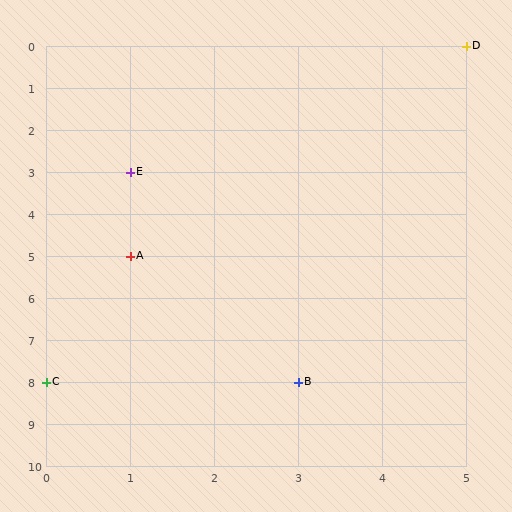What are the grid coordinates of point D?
Point D is at grid coordinates (5, 0).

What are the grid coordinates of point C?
Point C is at grid coordinates (0, 8).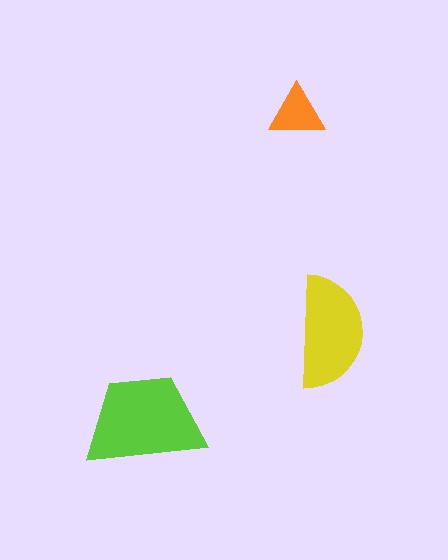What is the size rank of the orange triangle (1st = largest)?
3rd.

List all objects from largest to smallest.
The lime trapezoid, the yellow semicircle, the orange triangle.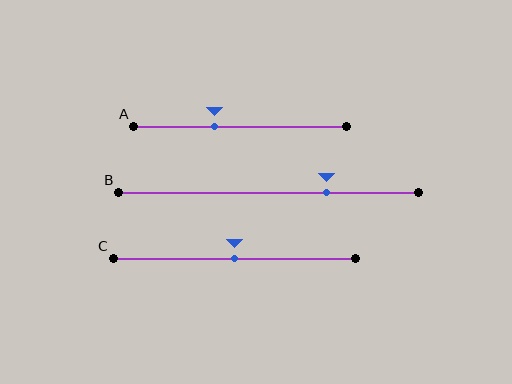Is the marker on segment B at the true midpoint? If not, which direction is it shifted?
No, the marker on segment B is shifted to the right by about 19% of the segment length.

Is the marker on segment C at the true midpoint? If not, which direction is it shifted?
Yes, the marker on segment C is at the true midpoint.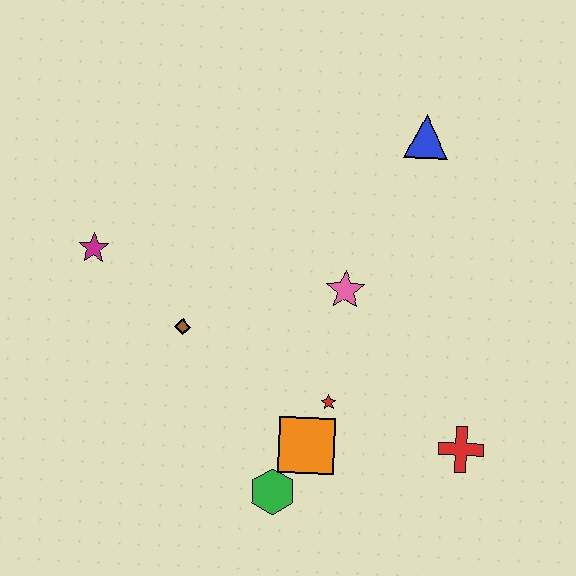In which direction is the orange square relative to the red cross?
The orange square is to the left of the red cross.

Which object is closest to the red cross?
The red star is closest to the red cross.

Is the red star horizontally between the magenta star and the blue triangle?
Yes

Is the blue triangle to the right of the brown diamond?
Yes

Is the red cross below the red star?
Yes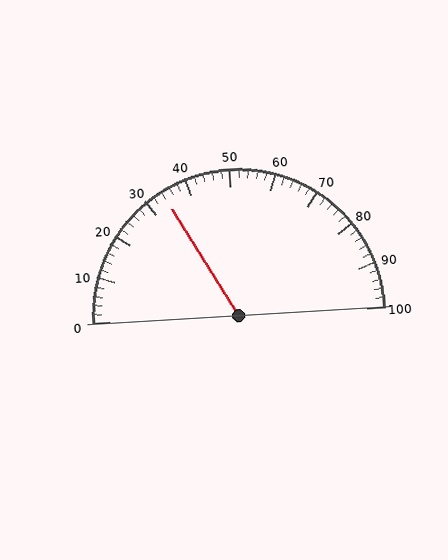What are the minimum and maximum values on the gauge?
The gauge ranges from 0 to 100.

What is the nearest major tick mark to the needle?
The nearest major tick mark is 30.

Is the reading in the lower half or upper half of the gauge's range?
The reading is in the lower half of the range (0 to 100).